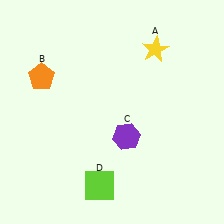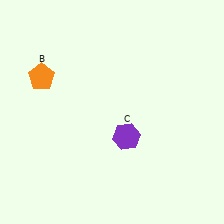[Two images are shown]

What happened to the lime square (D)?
The lime square (D) was removed in Image 2. It was in the bottom-left area of Image 1.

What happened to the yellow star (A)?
The yellow star (A) was removed in Image 2. It was in the top-right area of Image 1.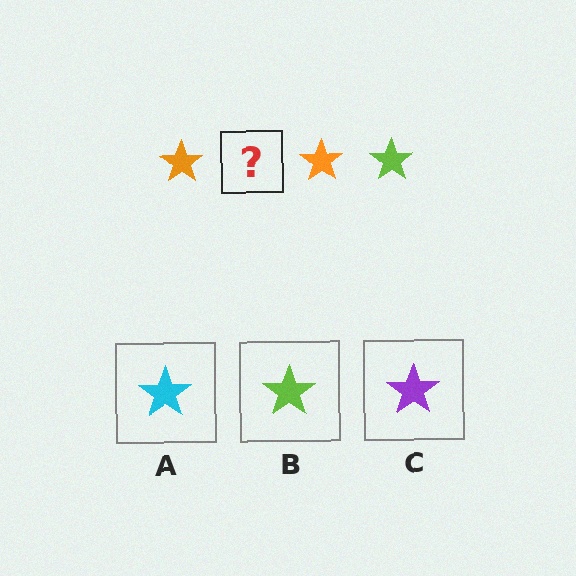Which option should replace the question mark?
Option B.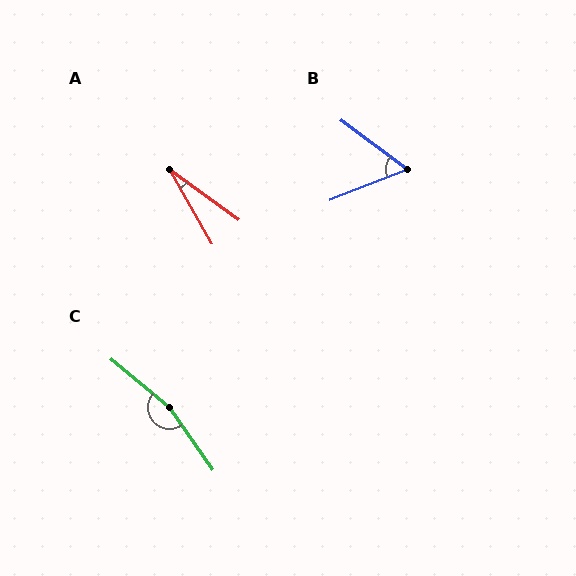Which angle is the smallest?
A, at approximately 24 degrees.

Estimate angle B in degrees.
Approximately 58 degrees.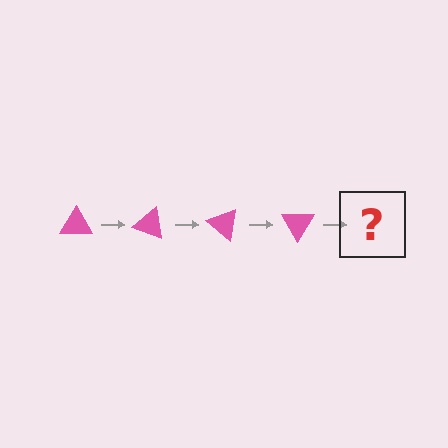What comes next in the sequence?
The next element should be a pink triangle rotated 80 degrees.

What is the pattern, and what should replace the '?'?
The pattern is that the triangle rotates 20 degrees each step. The '?' should be a pink triangle rotated 80 degrees.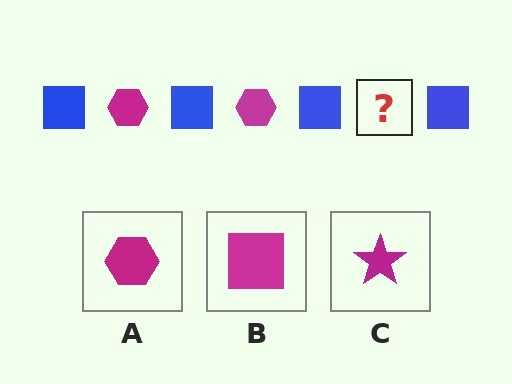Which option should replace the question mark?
Option A.